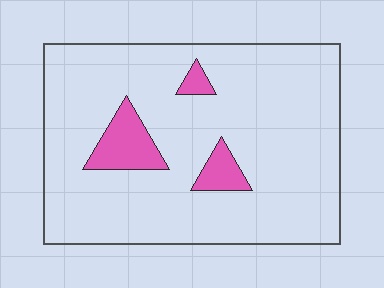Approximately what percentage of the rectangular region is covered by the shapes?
Approximately 10%.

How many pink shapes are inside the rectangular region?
3.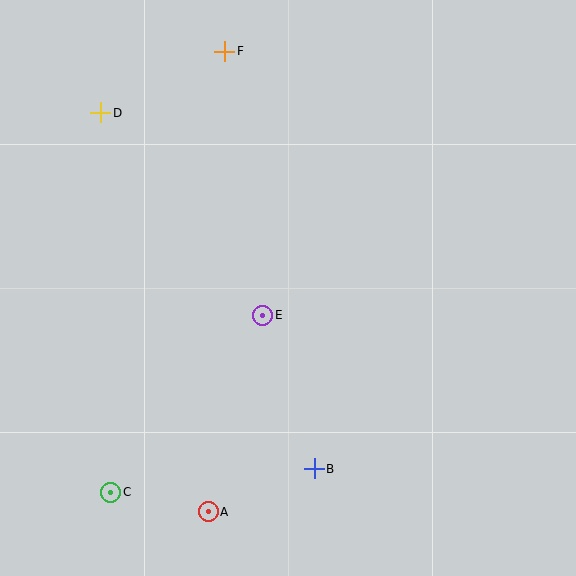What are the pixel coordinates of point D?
Point D is at (101, 113).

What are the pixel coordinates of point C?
Point C is at (111, 492).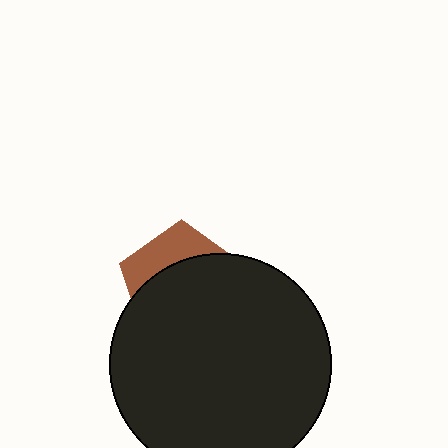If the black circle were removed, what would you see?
You would see the complete brown pentagon.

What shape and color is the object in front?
The object in front is a black circle.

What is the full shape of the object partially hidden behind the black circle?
The partially hidden object is a brown pentagon.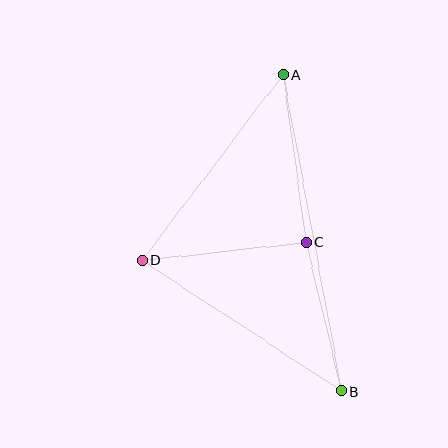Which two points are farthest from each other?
Points A and B are farthest from each other.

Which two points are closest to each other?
Points B and C are closest to each other.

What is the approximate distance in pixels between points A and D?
The distance between A and D is approximately 233 pixels.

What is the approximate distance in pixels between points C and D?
The distance between C and D is approximately 165 pixels.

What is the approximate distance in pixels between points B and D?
The distance between B and D is approximately 238 pixels.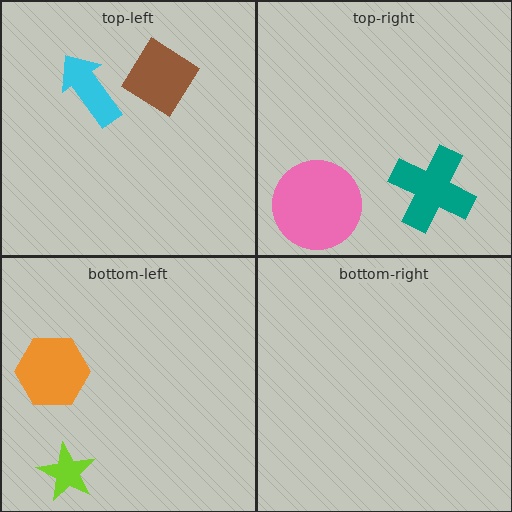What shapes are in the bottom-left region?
The orange hexagon, the lime star.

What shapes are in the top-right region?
The teal cross, the pink circle.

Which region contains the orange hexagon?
The bottom-left region.